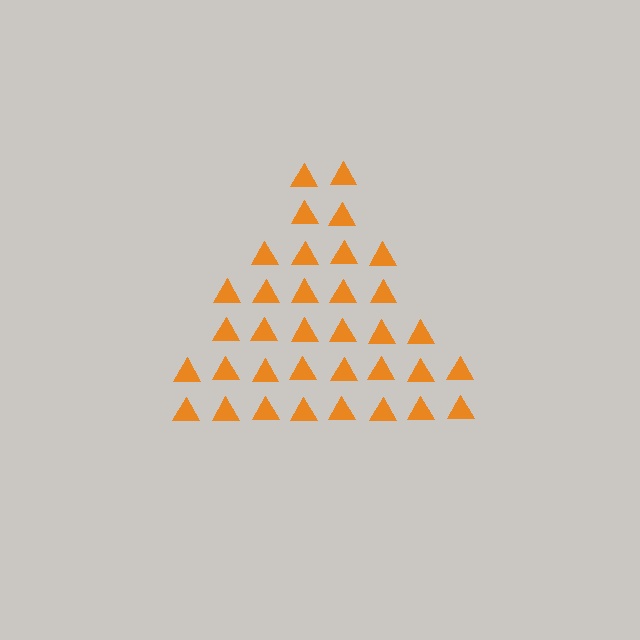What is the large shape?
The large shape is a triangle.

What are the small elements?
The small elements are triangles.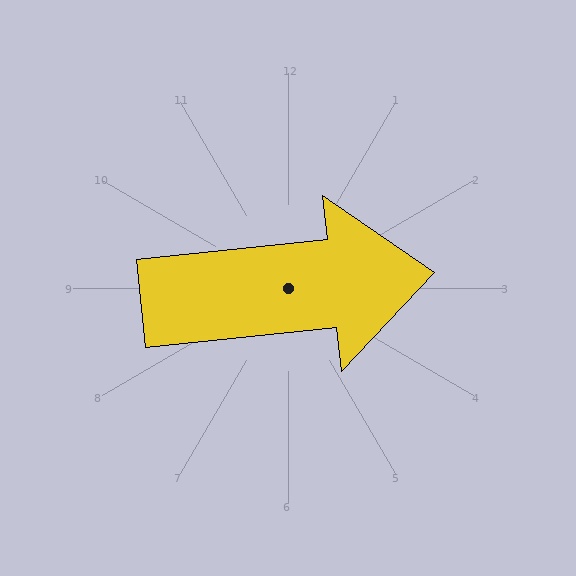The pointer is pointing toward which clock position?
Roughly 3 o'clock.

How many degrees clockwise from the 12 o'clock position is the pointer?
Approximately 84 degrees.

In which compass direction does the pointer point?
East.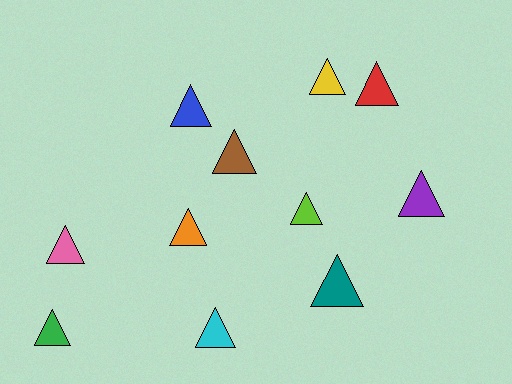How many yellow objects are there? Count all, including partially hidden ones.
There is 1 yellow object.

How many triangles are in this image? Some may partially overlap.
There are 11 triangles.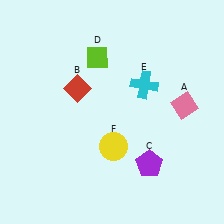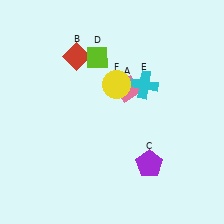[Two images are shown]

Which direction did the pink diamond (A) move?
The pink diamond (A) moved left.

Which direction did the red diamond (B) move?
The red diamond (B) moved up.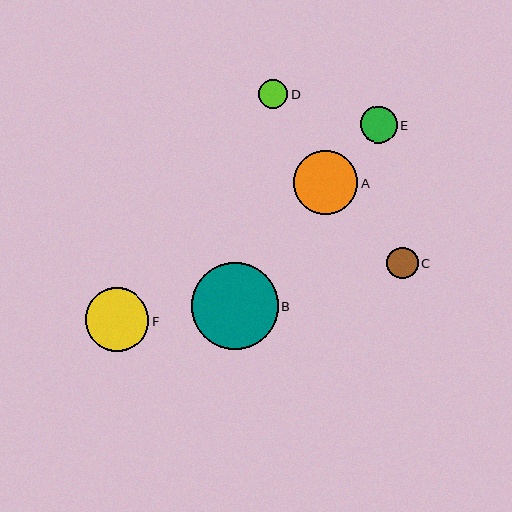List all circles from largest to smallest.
From largest to smallest: B, A, F, E, C, D.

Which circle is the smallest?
Circle D is the smallest with a size of approximately 29 pixels.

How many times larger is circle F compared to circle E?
Circle F is approximately 1.7 times the size of circle E.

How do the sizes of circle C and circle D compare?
Circle C and circle D are approximately the same size.